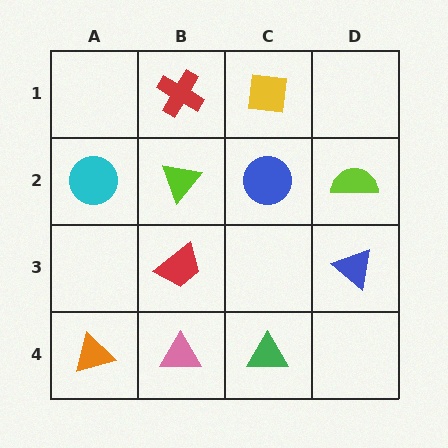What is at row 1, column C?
A yellow square.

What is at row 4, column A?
An orange triangle.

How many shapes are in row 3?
2 shapes.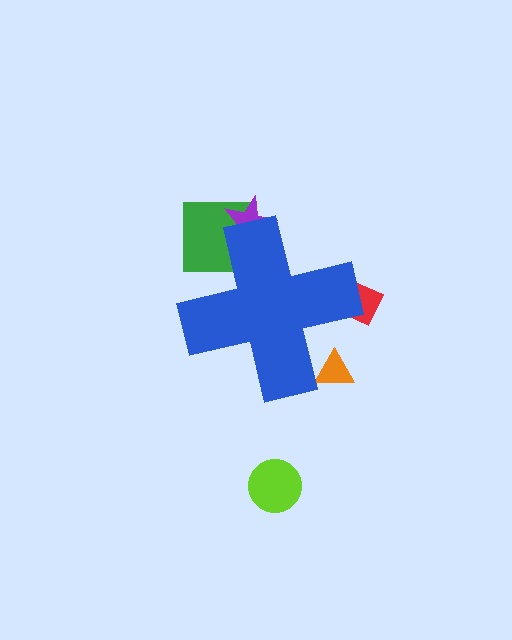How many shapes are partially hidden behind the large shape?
4 shapes are partially hidden.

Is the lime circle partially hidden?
No, the lime circle is fully visible.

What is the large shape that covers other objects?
A blue cross.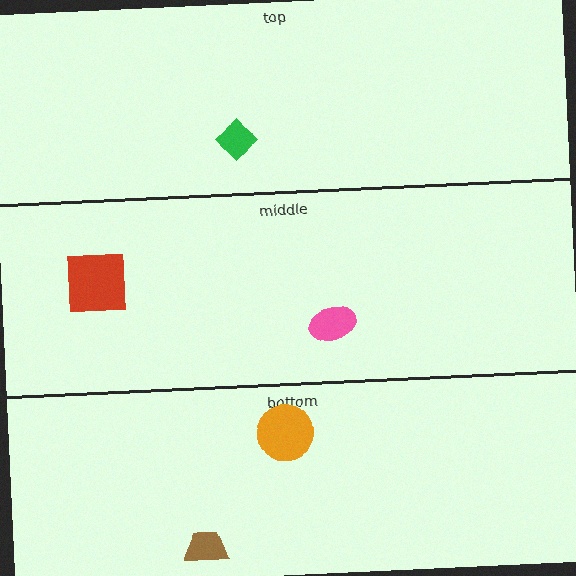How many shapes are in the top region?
1.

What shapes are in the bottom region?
The brown trapezoid, the orange circle.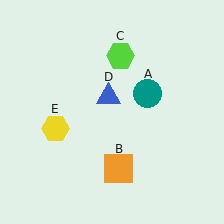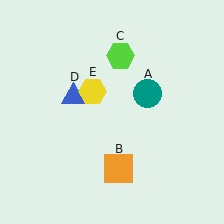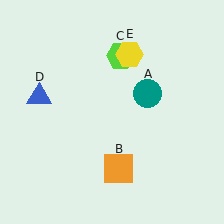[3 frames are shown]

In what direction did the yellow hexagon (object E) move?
The yellow hexagon (object E) moved up and to the right.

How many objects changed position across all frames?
2 objects changed position: blue triangle (object D), yellow hexagon (object E).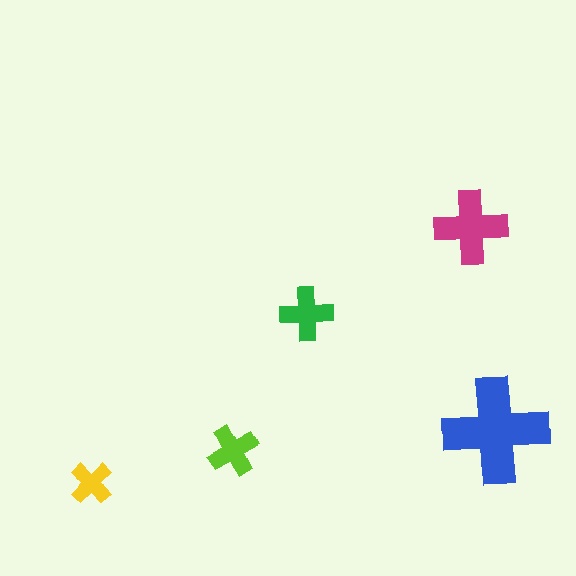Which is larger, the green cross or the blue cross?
The blue one.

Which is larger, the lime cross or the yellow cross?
The lime one.